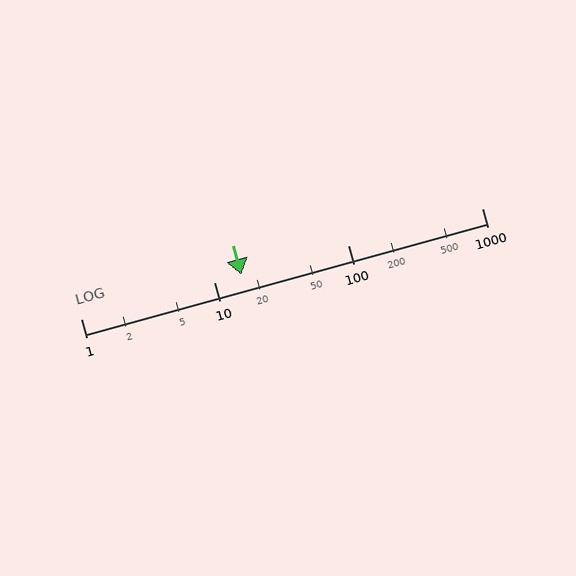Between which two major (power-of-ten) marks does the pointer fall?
The pointer is between 10 and 100.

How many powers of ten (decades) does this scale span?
The scale spans 3 decades, from 1 to 1000.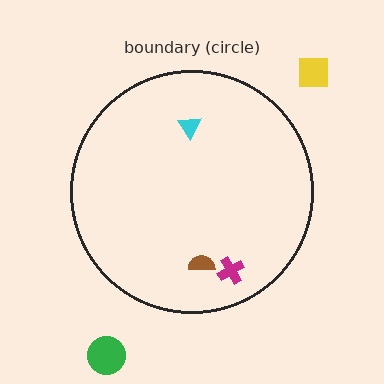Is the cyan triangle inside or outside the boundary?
Inside.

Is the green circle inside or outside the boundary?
Outside.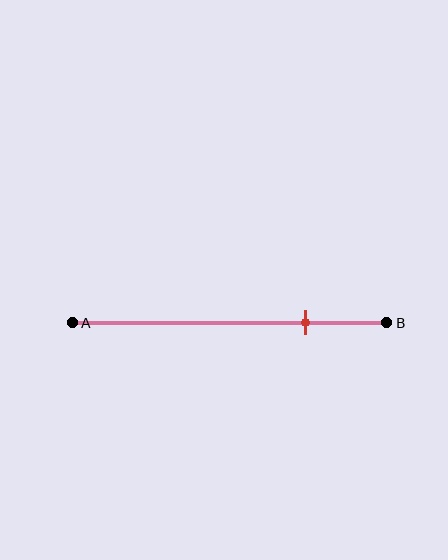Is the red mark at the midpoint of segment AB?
No, the mark is at about 75% from A, not at the 50% midpoint.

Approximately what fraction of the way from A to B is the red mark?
The red mark is approximately 75% of the way from A to B.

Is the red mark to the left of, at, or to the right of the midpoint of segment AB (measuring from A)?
The red mark is to the right of the midpoint of segment AB.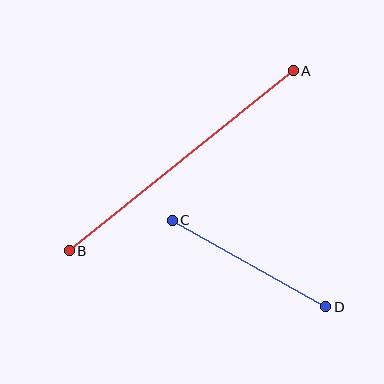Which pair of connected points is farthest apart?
Points A and B are farthest apart.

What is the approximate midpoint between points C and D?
The midpoint is at approximately (249, 264) pixels.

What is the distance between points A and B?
The distance is approximately 287 pixels.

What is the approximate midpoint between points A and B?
The midpoint is at approximately (181, 161) pixels.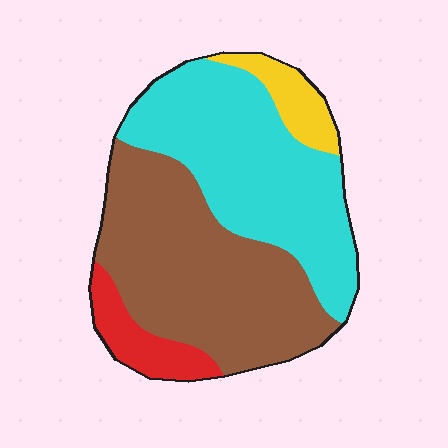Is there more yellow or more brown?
Brown.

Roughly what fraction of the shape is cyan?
Cyan takes up about two fifths (2/5) of the shape.